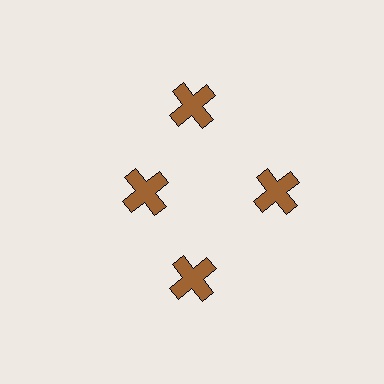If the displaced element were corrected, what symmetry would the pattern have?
It would have 4-fold rotational symmetry — the pattern would map onto itself every 90 degrees.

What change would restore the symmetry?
The symmetry would be restored by moving it outward, back onto the ring so that all 4 crosses sit at equal angles and equal distance from the center.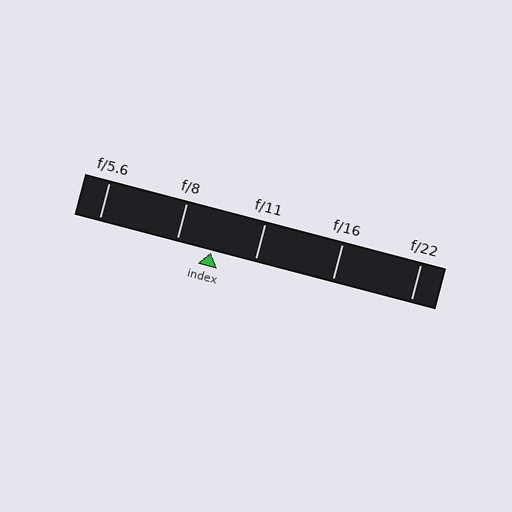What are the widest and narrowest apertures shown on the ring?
The widest aperture shown is f/5.6 and the narrowest is f/22.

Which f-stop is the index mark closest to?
The index mark is closest to f/8.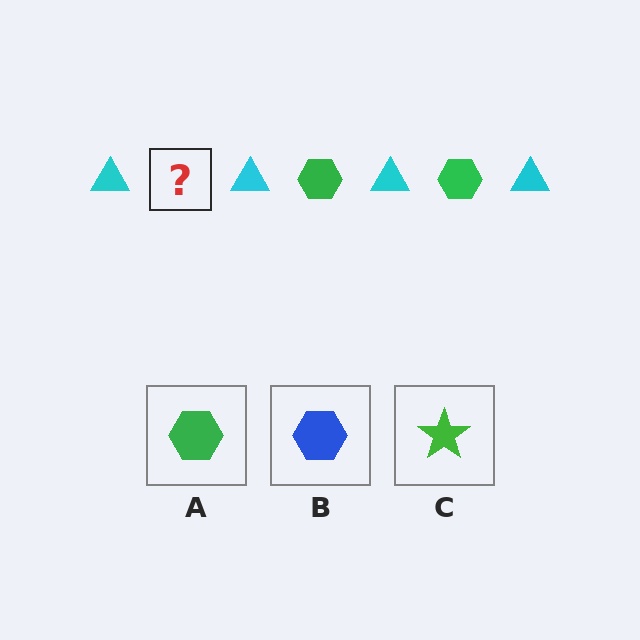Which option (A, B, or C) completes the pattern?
A.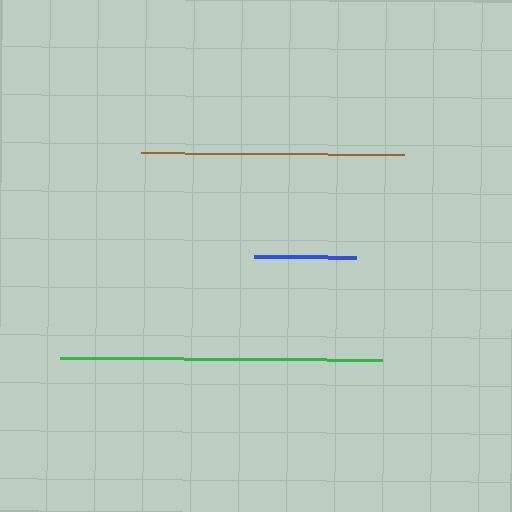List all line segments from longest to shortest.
From longest to shortest: green, brown, blue.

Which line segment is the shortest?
The blue line is the shortest at approximately 101 pixels.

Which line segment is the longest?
The green line is the longest at approximately 322 pixels.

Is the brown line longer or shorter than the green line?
The green line is longer than the brown line.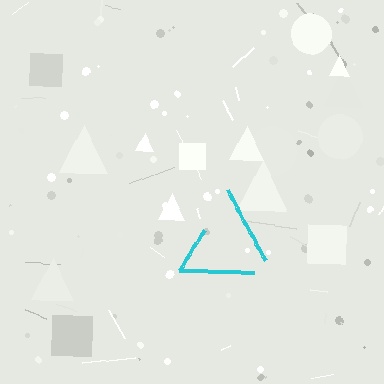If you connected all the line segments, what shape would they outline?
They would outline a triangle.